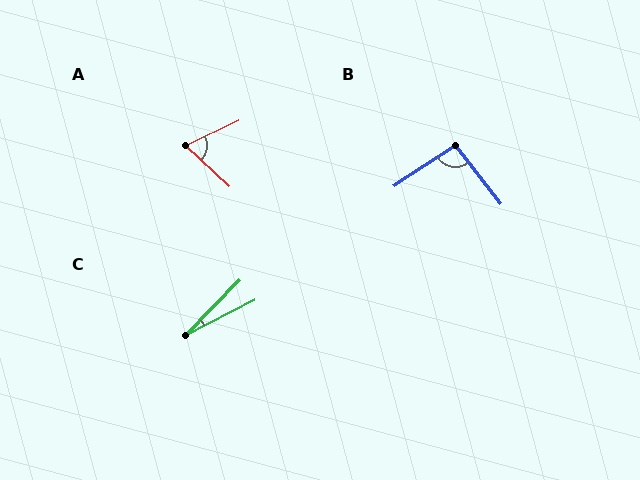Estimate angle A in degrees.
Approximately 69 degrees.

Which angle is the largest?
B, at approximately 95 degrees.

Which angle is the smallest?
C, at approximately 18 degrees.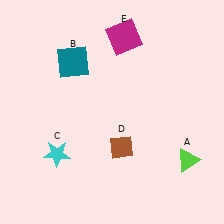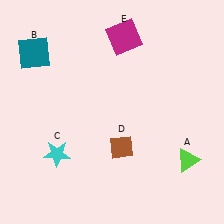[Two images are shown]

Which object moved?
The teal square (B) moved left.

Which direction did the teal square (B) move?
The teal square (B) moved left.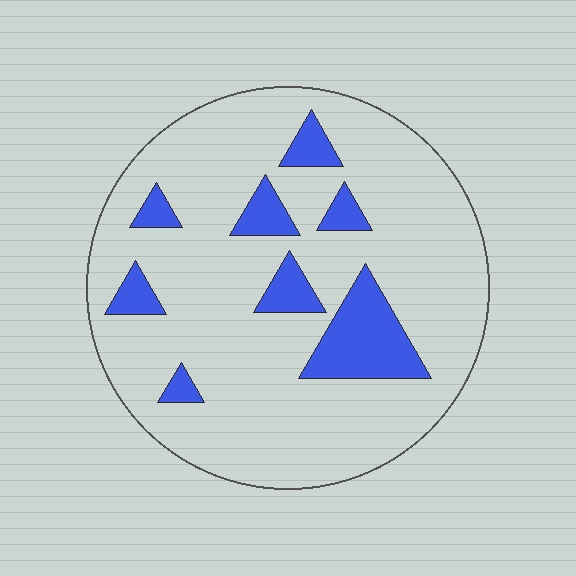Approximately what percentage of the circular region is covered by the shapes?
Approximately 15%.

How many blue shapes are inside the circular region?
8.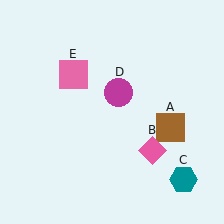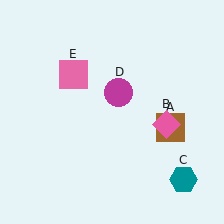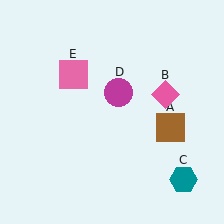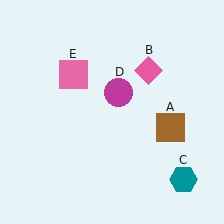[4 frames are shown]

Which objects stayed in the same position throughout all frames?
Brown square (object A) and teal hexagon (object C) and magenta circle (object D) and pink square (object E) remained stationary.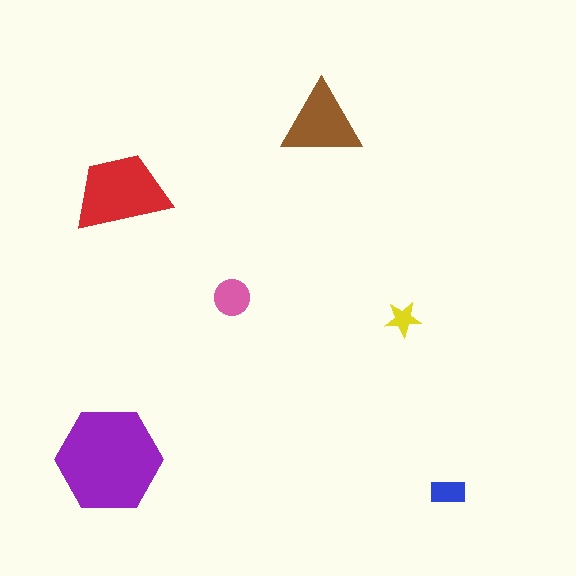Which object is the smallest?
The yellow star.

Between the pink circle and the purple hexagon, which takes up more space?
The purple hexagon.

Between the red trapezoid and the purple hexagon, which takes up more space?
The purple hexagon.